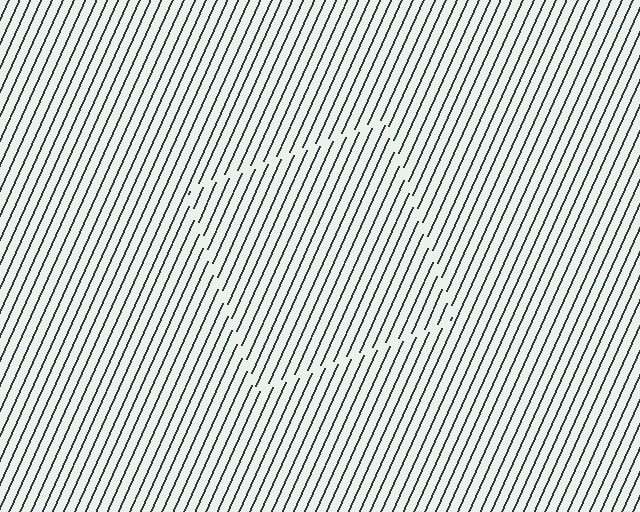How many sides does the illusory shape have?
4 sides — the line-ends trace a square.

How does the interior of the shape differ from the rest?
The interior of the shape contains the same grating, shifted by half a period — the contour is defined by the phase discontinuity where line-ends from the inner and outer gratings abut.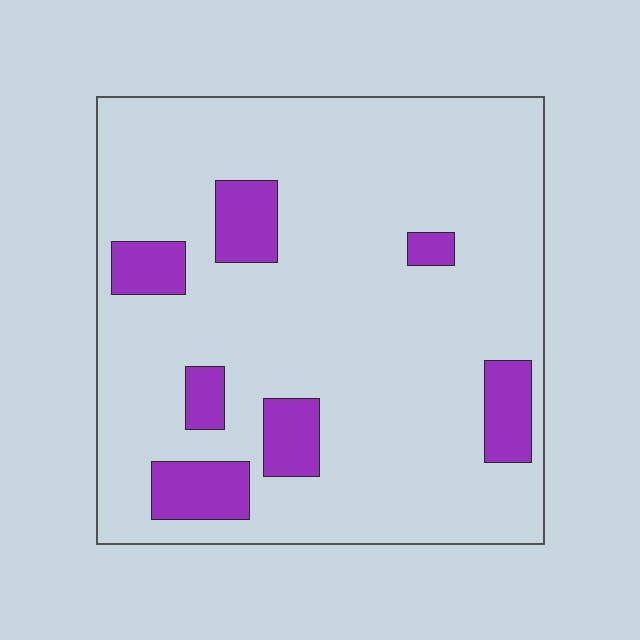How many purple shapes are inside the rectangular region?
7.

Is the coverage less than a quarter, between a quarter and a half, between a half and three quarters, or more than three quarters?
Less than a quarter.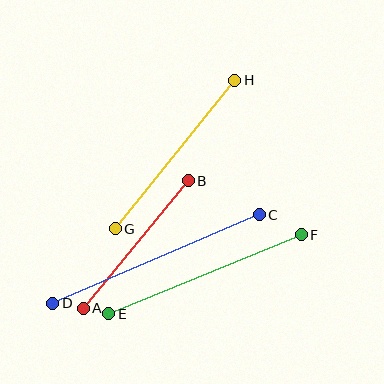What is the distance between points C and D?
The distance is approximately 224 pixels.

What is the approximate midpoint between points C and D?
The midpoint is at approximately (156, 259) pixels.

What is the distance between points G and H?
The distance is approximately 191 pixels.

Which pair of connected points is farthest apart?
Points C and D are farthest apart.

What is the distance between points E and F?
The distance is approximately 208 pixels.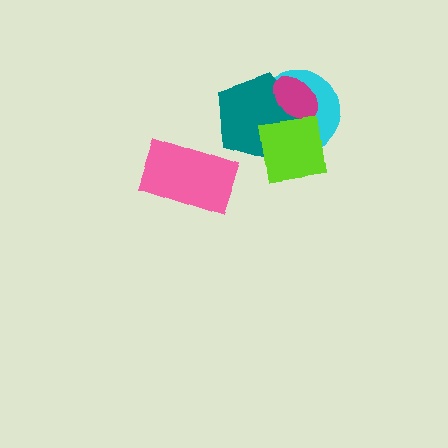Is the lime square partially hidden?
No, no other shape covers it.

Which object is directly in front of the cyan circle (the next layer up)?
The teal pentagon is directly in front of the cyan circle.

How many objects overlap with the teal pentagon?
3 objects overlap with the teal pentagon.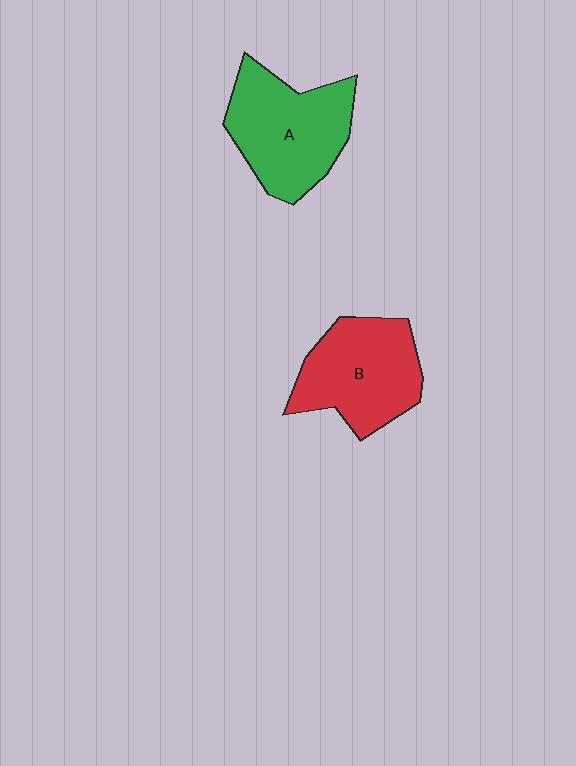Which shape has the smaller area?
Shape B (red).